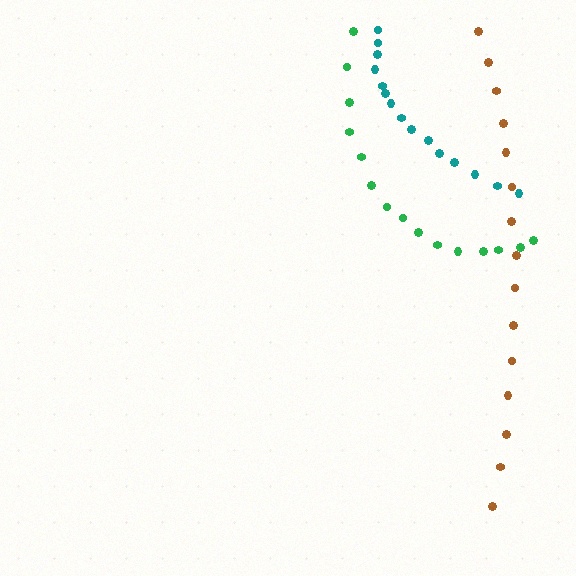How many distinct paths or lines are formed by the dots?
There are 3 distinct paths.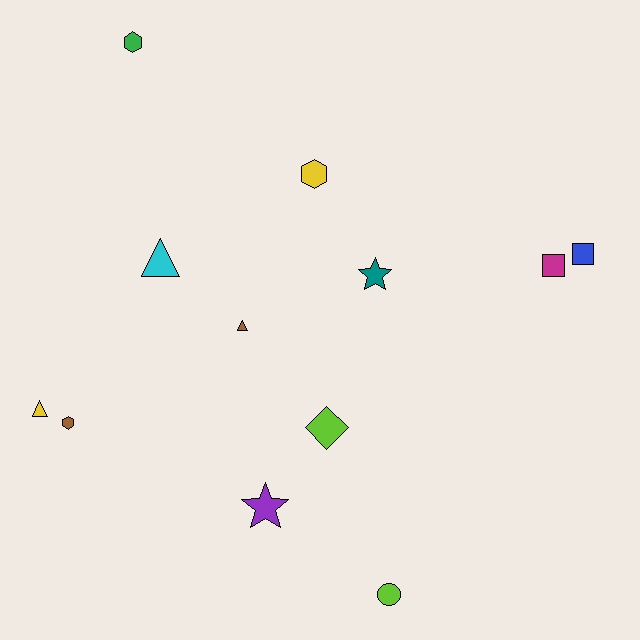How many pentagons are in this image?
There are no pentagons.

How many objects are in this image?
There are 12 objects.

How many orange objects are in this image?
There are no orange objects.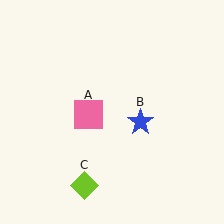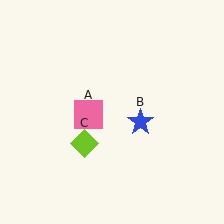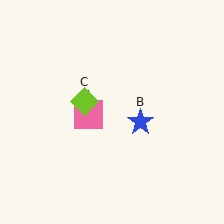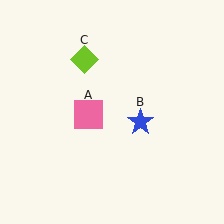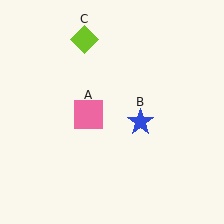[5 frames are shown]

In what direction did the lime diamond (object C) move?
The lime diamond (object C) moved up.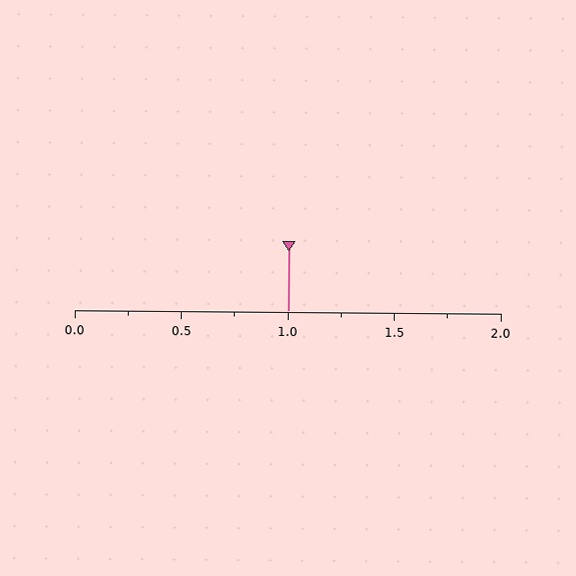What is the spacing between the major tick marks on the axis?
The major ticks are spaced 0.5 apart.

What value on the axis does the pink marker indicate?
The marker indicates approximately 1.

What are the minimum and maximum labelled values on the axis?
The axis runs from 0.0 to 2.0.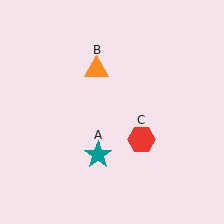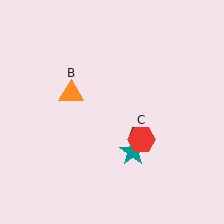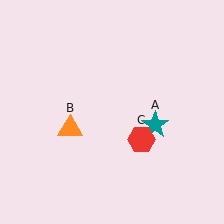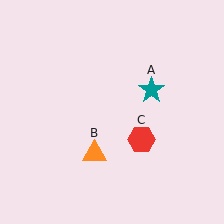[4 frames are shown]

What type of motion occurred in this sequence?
The teal star (object A), orange triangle (object B) rotated counterclockwise around the center of the scene.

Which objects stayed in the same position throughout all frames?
Red hexagon (object C) remained stationary.